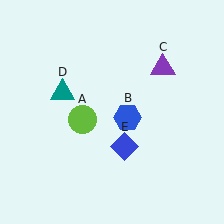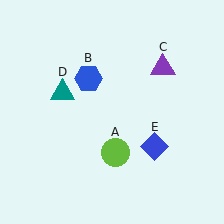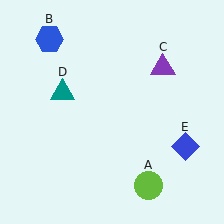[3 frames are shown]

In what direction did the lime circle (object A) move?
The lime circle (object A) moved down and to the right.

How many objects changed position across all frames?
3 objects changed position: lime circle (object A), blue hexagon (object B), blue diamond (object E).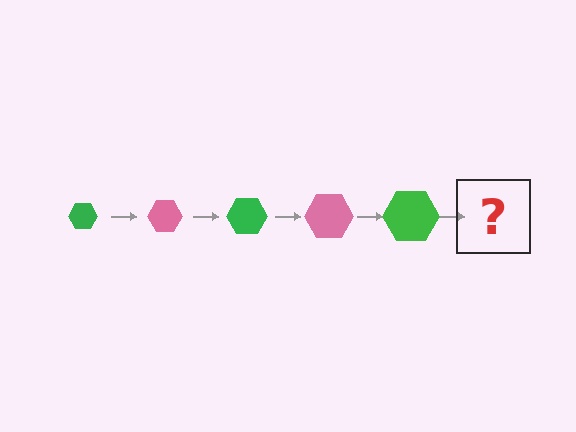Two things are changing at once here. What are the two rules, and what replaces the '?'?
The two rules are that the hexagon grows larger each step and the color cycles through green and pink. The '?' should be a pink hexagon, larger than the previous one.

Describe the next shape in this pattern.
It should be a pink hexagon, larger than the previous one.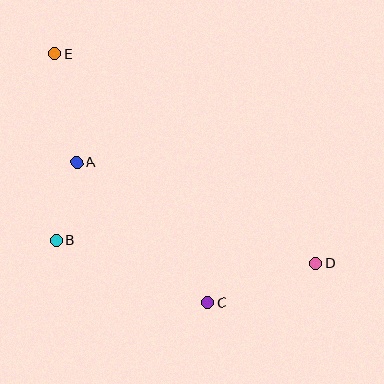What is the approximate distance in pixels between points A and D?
The distance between A and D is approximately 260 pixels.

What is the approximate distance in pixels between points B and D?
The distance between B and D is approximately 261 pixels.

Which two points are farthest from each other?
Points D and E are farthest from each other.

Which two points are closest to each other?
Points A and B are closest to each other.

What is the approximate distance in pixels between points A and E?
The distance between A and E is approximately 110 pixels.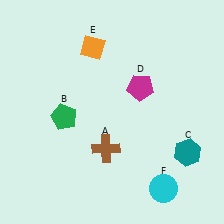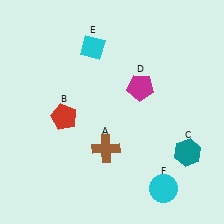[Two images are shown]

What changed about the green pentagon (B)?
In Image 1, B is green. In Image 2, it changed to red.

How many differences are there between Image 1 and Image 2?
There are 2 differences between the two images.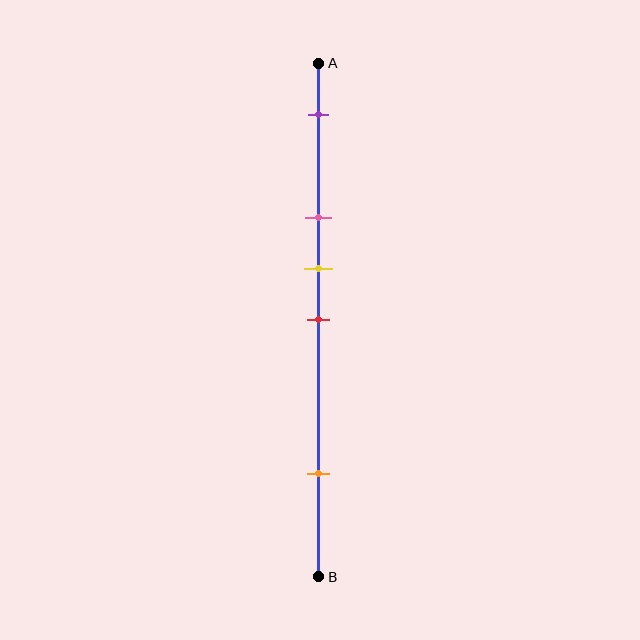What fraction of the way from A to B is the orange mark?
The orange mark is approximately 80% (0.8) of the way from A to B.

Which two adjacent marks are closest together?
The yellow and red marks are the closest adjacent pair.